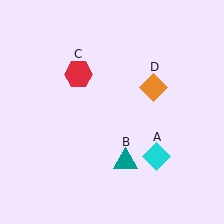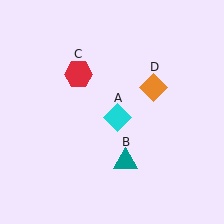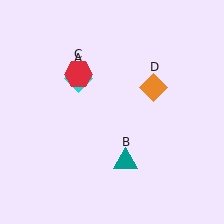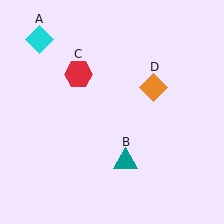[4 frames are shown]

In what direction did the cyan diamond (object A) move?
The cyan diamond (object A) moved up and to the left.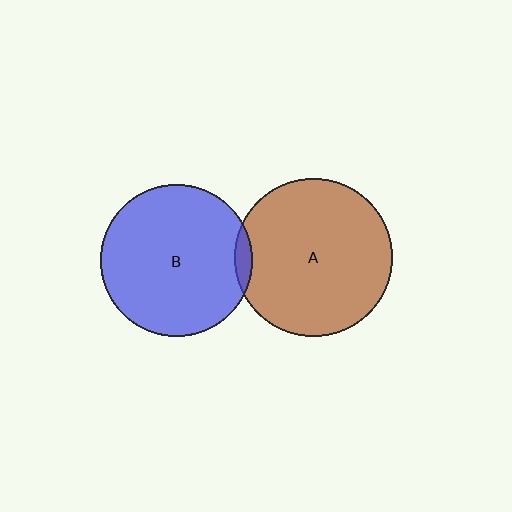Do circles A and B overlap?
Yes.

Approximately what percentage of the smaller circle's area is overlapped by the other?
Approximately 5%.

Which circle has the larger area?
Circle A (brown).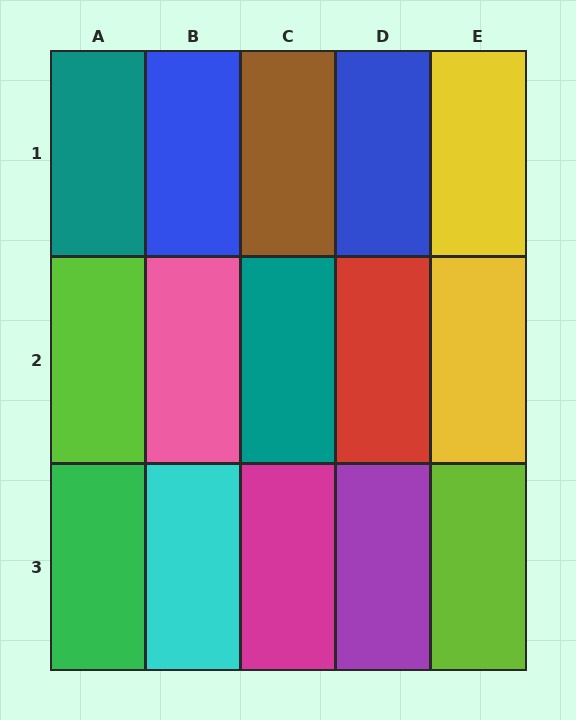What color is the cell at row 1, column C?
Brown.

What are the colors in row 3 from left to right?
Green, cyan, magenta, purple, lime.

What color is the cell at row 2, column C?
Teal.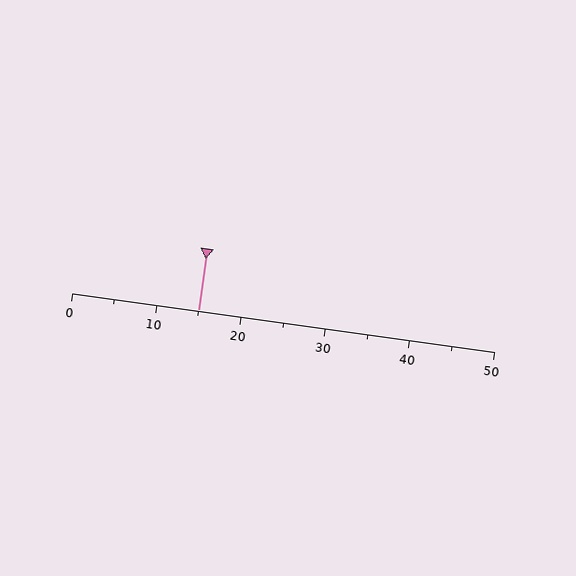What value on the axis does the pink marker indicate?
The marker indicates approximately 15.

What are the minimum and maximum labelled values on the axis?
The axis runs from 0 to 50.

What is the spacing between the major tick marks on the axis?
The major ticks are spaced 10 apart.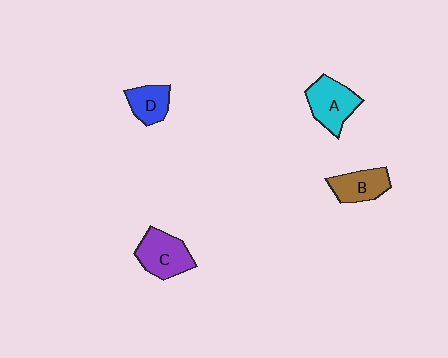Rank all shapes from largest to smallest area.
From largest to smallest: C (purple), A (cyan), B (brown), D (blue).